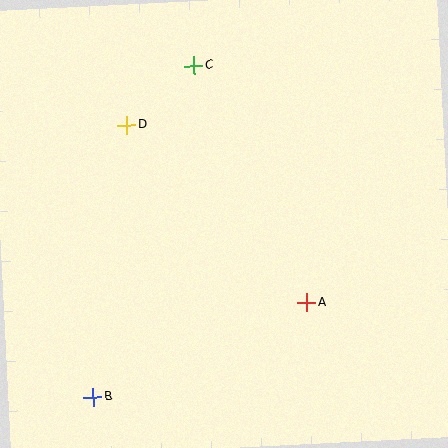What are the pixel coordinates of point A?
Point A is at (307, 303).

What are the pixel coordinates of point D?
Point D is at (127, 125).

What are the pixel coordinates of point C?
Point C is at (194, 66).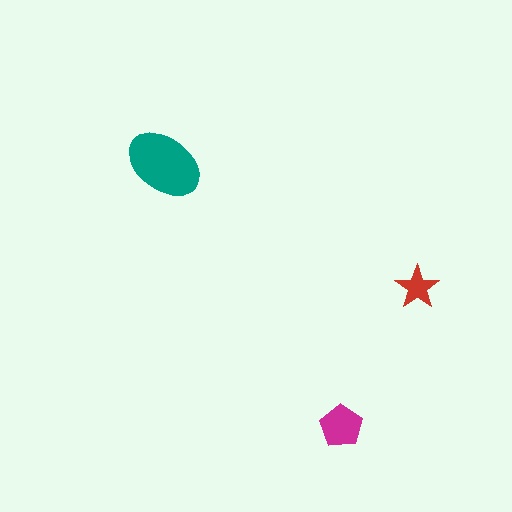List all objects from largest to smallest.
The teal ellipse, the magenta pentagon, the red star.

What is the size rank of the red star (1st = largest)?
3rd.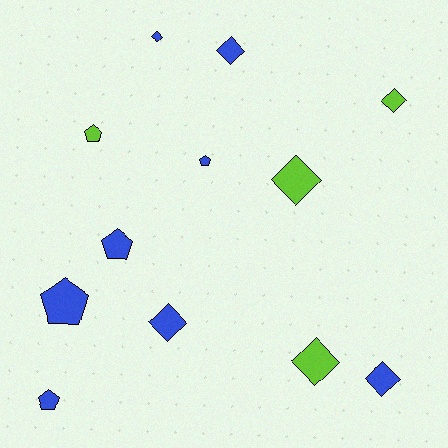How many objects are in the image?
There are 12 objects.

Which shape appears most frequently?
Diamond, with 7 objects.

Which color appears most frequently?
Blue, with 8 objects.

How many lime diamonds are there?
There are 3 lime diamonds.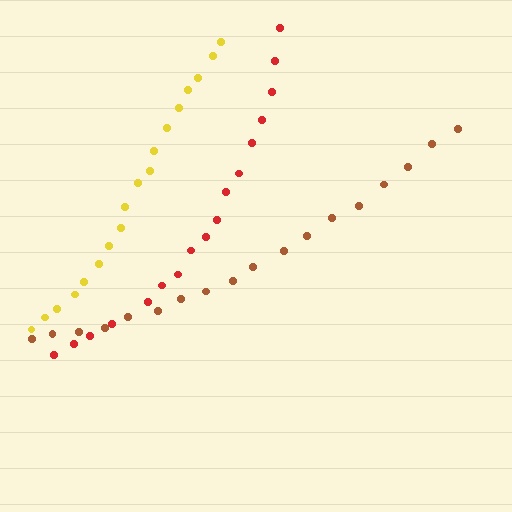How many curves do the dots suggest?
There are 3 distinct paths.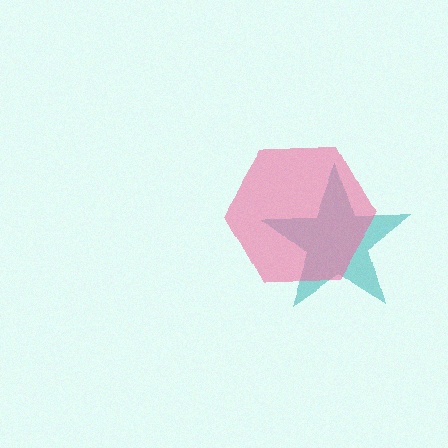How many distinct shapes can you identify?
There are 2 distinct shapes: a teal star, a pink hexagon.